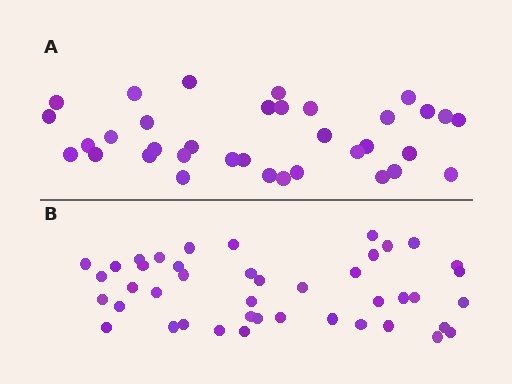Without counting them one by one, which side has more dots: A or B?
Region B (the bottom region) has more dots.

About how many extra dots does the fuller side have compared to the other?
Region B has roughly 8 or so more dots than region A.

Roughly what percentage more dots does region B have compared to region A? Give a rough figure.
About 25% more.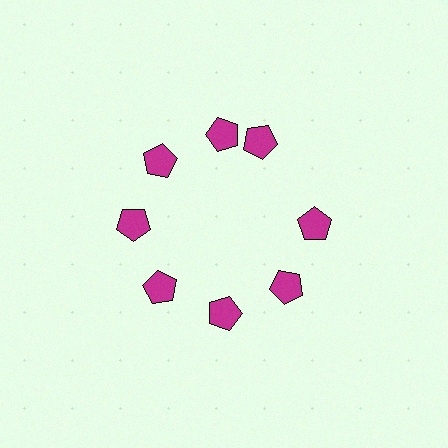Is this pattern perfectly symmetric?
No. The 8 magenta pentagons are arranged in a ring, but one element near the 2 o'clock position is rotated out of alignment along the ring, breaking the 8-fold rotational symmetry.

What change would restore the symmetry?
The symmetry would be restored by rotating it back into even spacing with its neighbors so that all 8 pentagons sit at equal angles and equal distance from the center.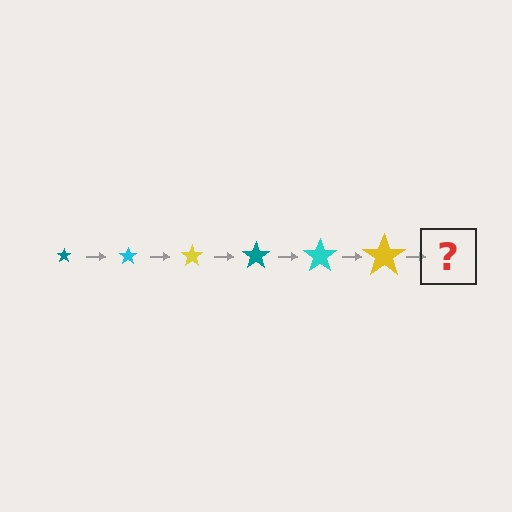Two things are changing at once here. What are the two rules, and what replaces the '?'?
The two rules are that the star grows larger each step and the color cycles through teal, cyan, and yellow. The '?' should be a teal star, larger than the previous one.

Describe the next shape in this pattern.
It should be a teal star, larger than the previous one.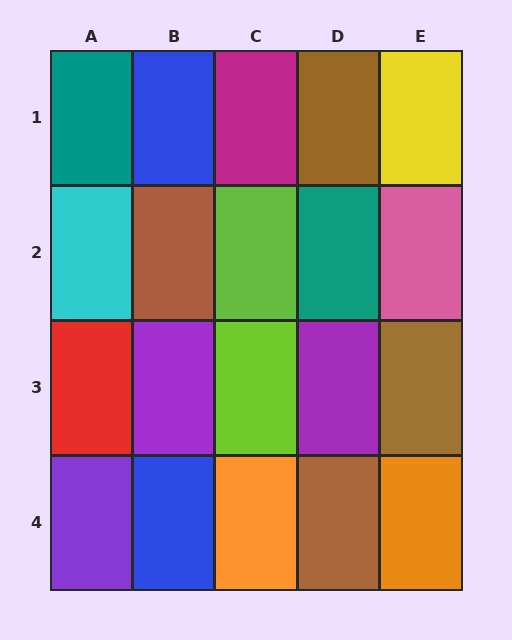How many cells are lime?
2 cells are lime.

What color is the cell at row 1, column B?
Blue.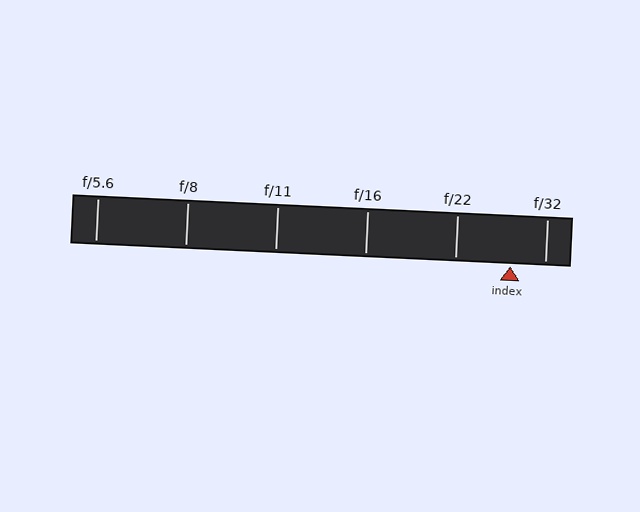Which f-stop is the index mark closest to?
The index mark is closest to f/32.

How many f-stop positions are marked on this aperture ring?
There are 6 f-stop positions marked.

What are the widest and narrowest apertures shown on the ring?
The widest aperture shown is f/5.6 and the narrowest is f/32.